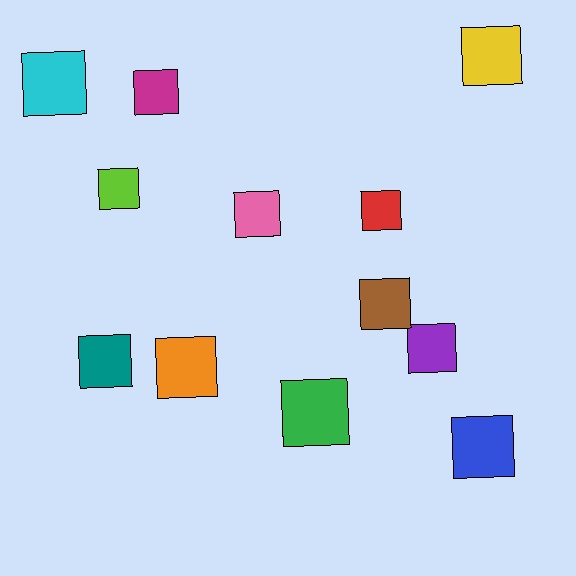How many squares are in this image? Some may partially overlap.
There are 12 squares.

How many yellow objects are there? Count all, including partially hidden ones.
There is 1 yellow object.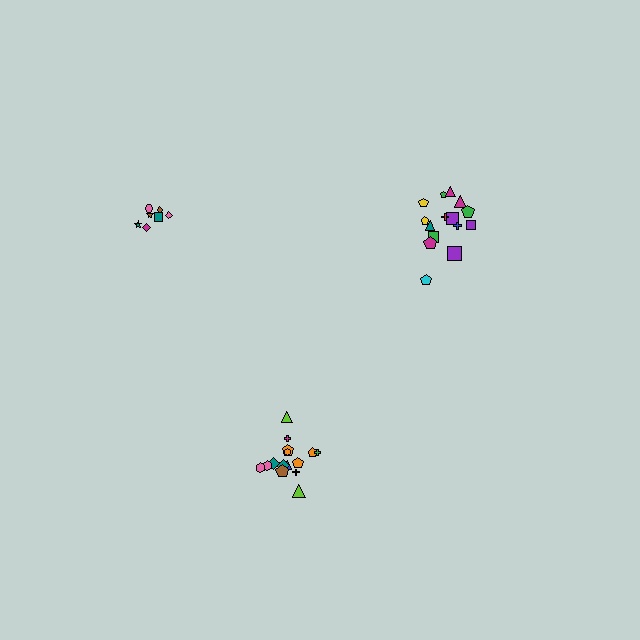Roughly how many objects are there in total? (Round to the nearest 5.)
Roughly 35 objects in total.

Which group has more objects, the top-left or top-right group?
The top-right group.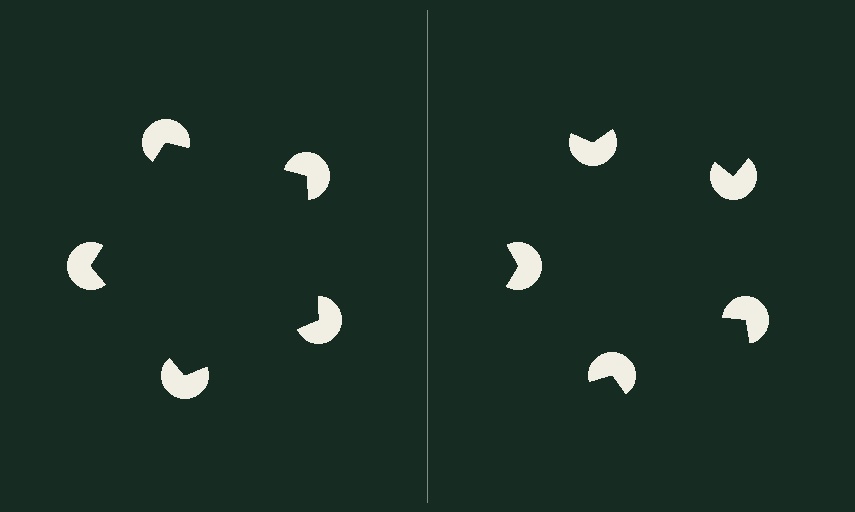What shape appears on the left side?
An illusory pentagon.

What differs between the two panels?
The pac-man discs are positioned identically on both sides; only the wedge orientations differ. On the left they align to a pentagon; on the right they are misaligned.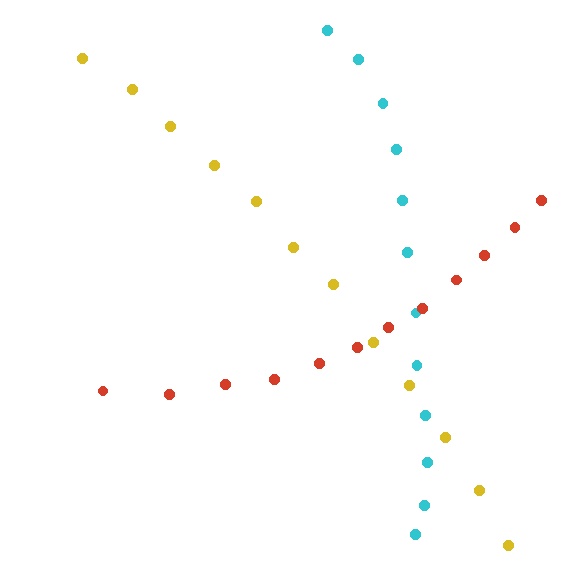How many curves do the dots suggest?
There are 3 distinct paths.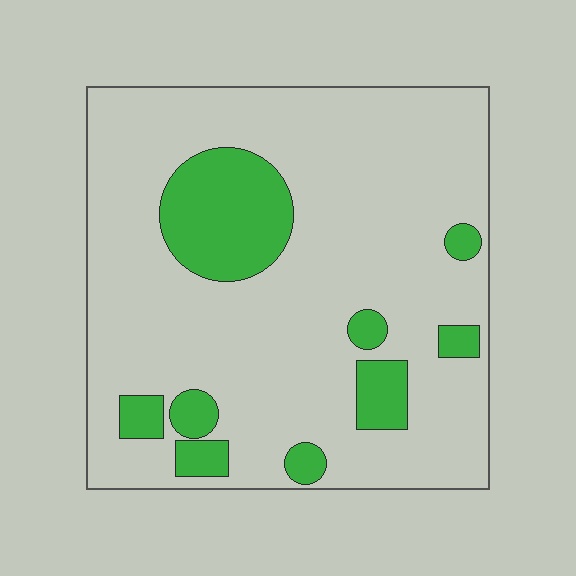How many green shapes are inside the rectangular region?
9.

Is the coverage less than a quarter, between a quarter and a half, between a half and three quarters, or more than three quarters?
Less than a quarter.